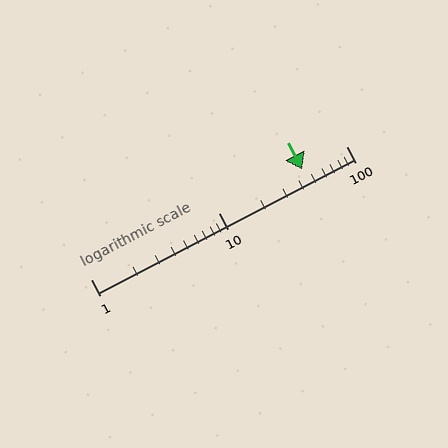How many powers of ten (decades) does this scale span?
The scale spans 2 decades, from 1 to 100.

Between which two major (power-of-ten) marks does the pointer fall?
The pointer is between 10 and 100.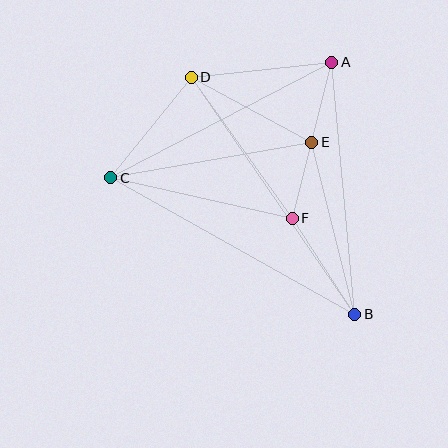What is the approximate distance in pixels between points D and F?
The distance between D and F is approximately 174 pixels.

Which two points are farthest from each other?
Points B and D are farthest from each other.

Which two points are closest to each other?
Points E and F are closest to each other.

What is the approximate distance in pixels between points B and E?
The distance between B and E is approximately 177 pixels.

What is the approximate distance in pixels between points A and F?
The distance between A and F is approximately 161 pixels.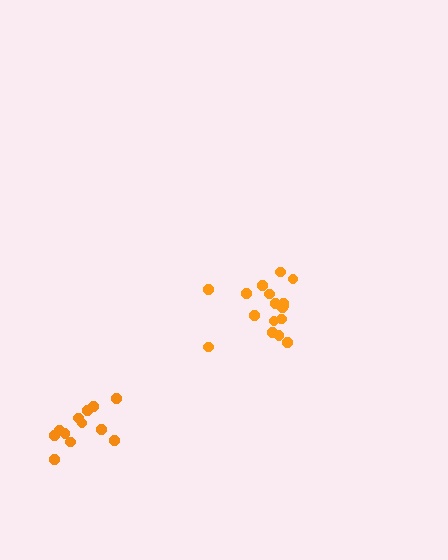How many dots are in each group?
Group 1: 17 dots, Group 2: 12 dots (29 total).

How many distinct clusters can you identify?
There are 2 distinct clusters.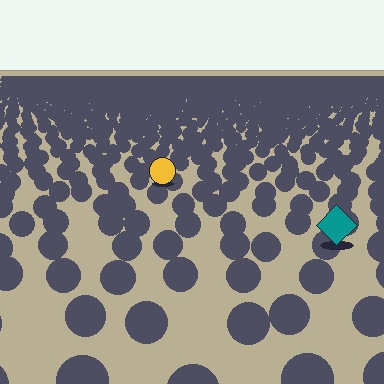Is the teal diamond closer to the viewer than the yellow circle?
Yes. The teal diamond is closer — you can tell from the texture gradient: the ground texture is coarser near it.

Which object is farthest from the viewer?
The yellow circle is farthest from the viewer. It appears smaller and the ground texture around it is denser.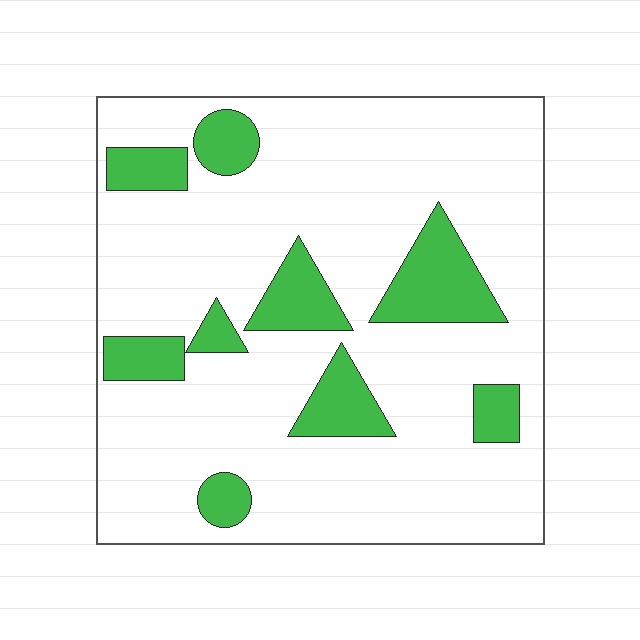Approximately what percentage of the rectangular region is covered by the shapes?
Approximately 20%.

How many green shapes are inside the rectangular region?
9.